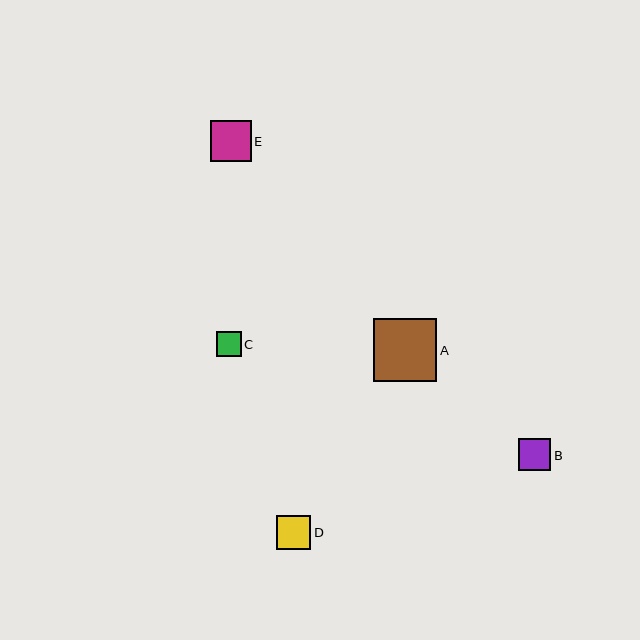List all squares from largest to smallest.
From largest to smallest: A, E, D, B, C.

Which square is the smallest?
Square C is the smallest with a size of approximately 25 pixels.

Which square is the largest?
Square A is the largest with a size of approximately 63 pixels.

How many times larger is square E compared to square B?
Square E is approximately 1.3 times the size of square B.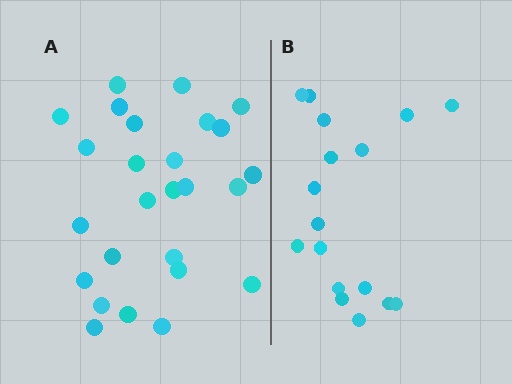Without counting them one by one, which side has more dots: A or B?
Region A (the left region) has more dots.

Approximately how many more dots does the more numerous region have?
Region A has roughly 8 or so more dots than region B.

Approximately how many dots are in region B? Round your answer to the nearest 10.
About 20 dots. (The exact count is 17, which rounds to 20.)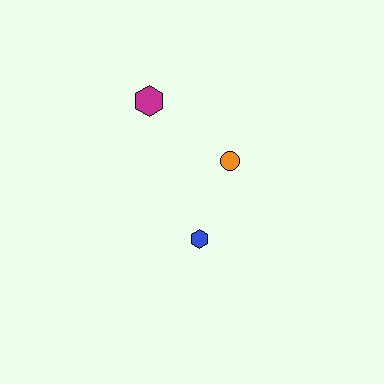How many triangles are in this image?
There are no triangles.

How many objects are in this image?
There are 3 objects.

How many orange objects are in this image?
There is 1 orange object.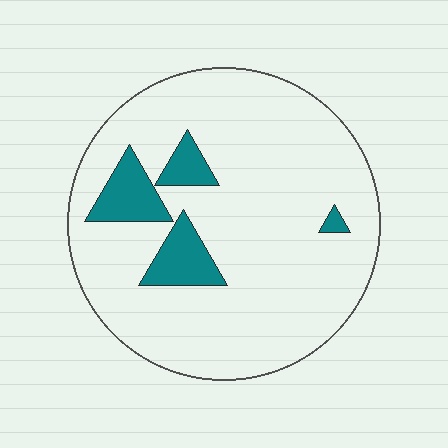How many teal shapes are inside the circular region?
4.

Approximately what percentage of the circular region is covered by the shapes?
Approximately 10%.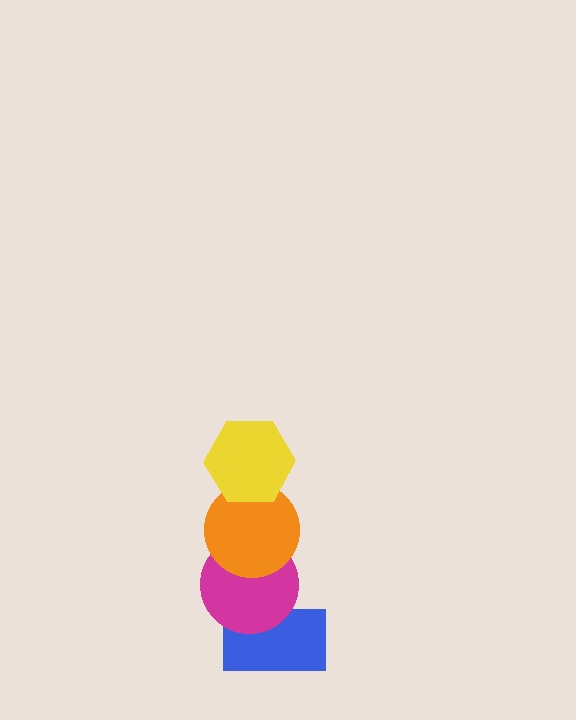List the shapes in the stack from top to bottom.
From top to bottom: the yellow hexagon, the orange circle, the magenta circle, the blue rectangle.